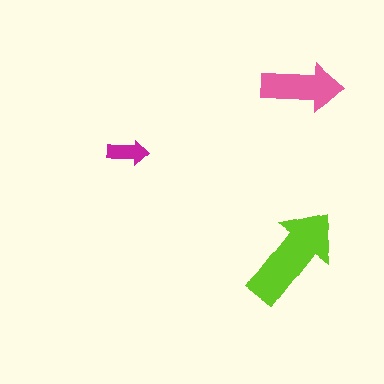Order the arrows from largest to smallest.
the lime one, the pink one, the magenta one.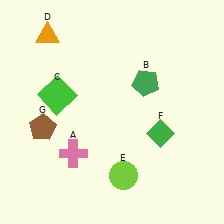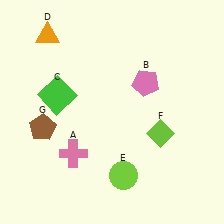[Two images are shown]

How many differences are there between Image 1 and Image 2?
There are 2 differences between the two images.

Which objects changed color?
B changed from green to pink. F changed from green to lime.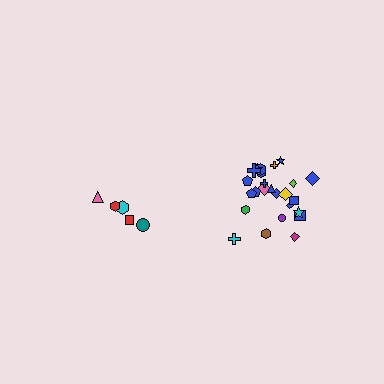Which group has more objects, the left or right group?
The right group.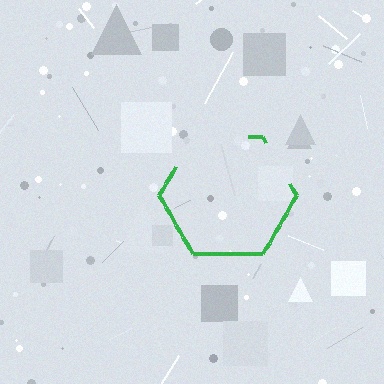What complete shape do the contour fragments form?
The contour fragments form a hexagon.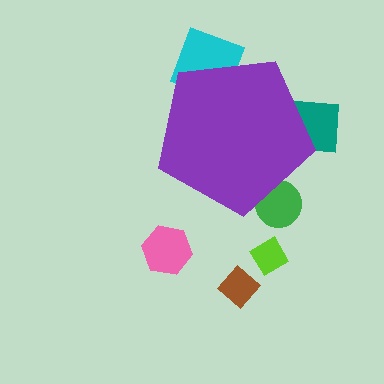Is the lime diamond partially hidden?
No, the lime diamond is fully visible.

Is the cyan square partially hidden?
Yes, the cyan square is partially hidden behind the purple pentagon.